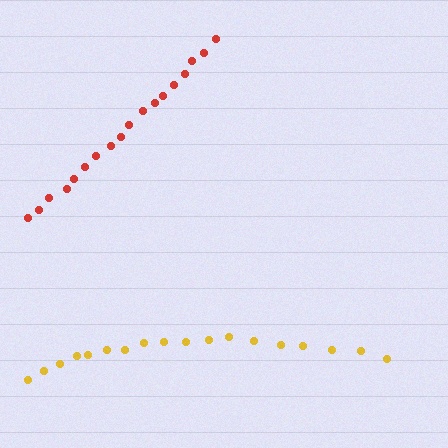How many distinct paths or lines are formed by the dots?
There are 2 distinct paths.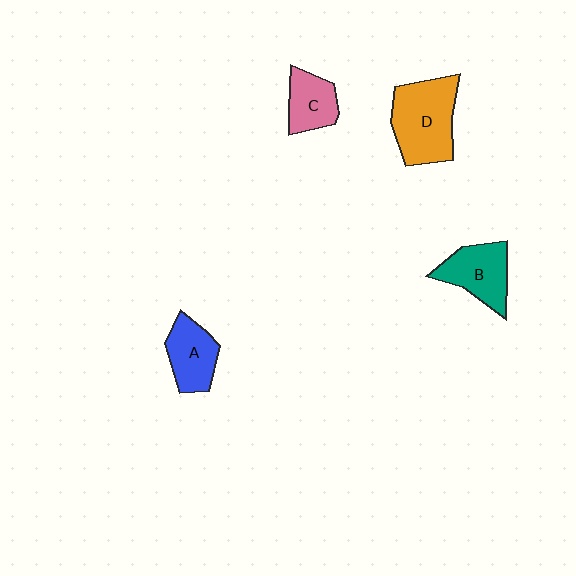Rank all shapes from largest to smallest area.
From largest to smallest: D (orange), B (teal), A (blue), C (pink).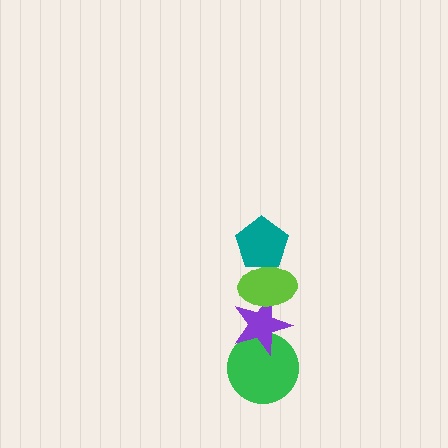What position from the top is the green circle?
The green circle is 4th from the top.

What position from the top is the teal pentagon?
The teal pentagon is 1st from the top.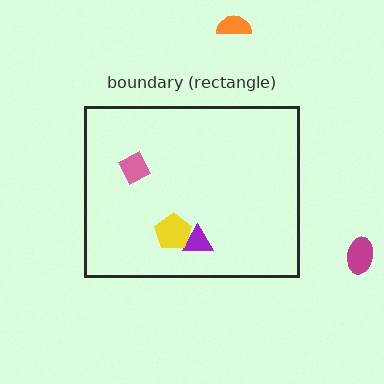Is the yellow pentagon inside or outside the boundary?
Inside.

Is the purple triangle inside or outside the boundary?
Inside.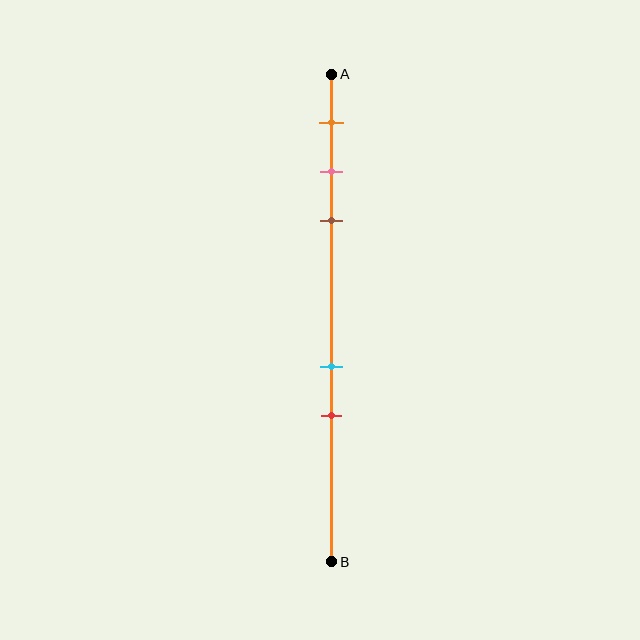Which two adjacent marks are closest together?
The pink and brown marks are the closest adjacent pair.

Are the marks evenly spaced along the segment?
No, the marks are not evenly spaced.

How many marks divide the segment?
There are 5 marks dividing the segment.